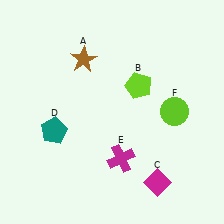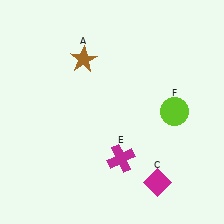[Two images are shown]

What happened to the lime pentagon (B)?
The lime pentagon (B) was removed in Image 2. It was in the top-right area of Image 1.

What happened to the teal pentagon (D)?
The teal pentagon (D) was removed in Image 2. It was in the bottom-left area of Image 1.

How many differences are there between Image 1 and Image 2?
There are 2 differences between the two images.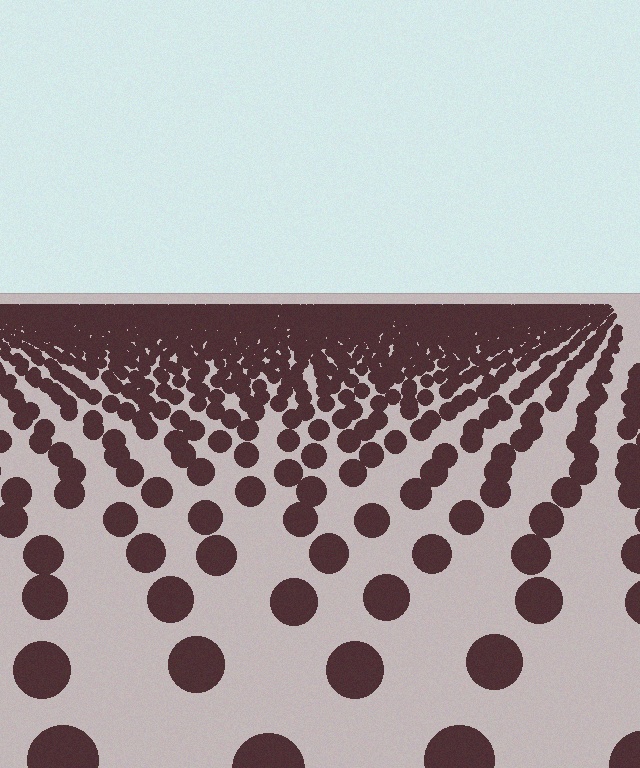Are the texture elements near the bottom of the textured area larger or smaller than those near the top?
Larger. Near the bottom, elements are closer to the viewer and appear at a bigger on-screen size.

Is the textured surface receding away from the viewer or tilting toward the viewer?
The surface is receding away from the viewer. Texture elements get smaller and denser toward the top.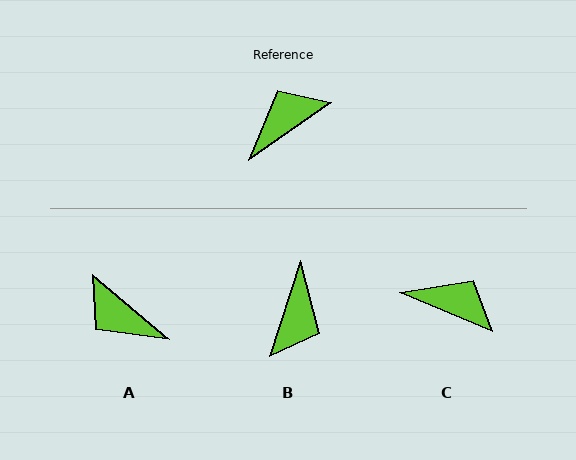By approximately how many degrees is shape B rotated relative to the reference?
Approximately 142 degrees clockwise.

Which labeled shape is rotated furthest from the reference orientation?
B, about 142 degrees away.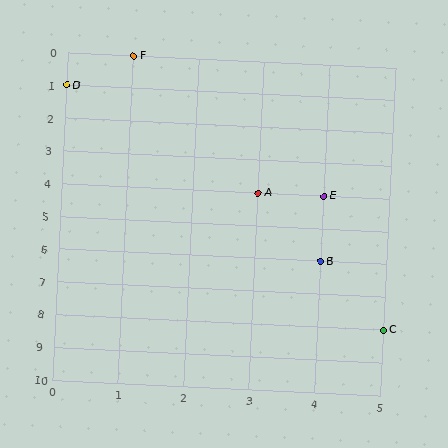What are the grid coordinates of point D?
Point D is at grid coordinates (0, 1).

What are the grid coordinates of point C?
Point C is at grid coordinates (5, 8).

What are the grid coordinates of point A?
Point A is at grid coordinates (3, 4).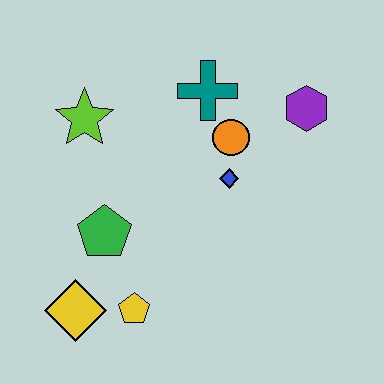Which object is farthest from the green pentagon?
The purple hexagon is farthest from the green pentagon.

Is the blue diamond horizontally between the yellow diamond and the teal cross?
No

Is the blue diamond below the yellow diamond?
No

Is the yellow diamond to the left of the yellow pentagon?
Yes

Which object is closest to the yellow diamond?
The yellow pentagon is closest to the yellow diamond.